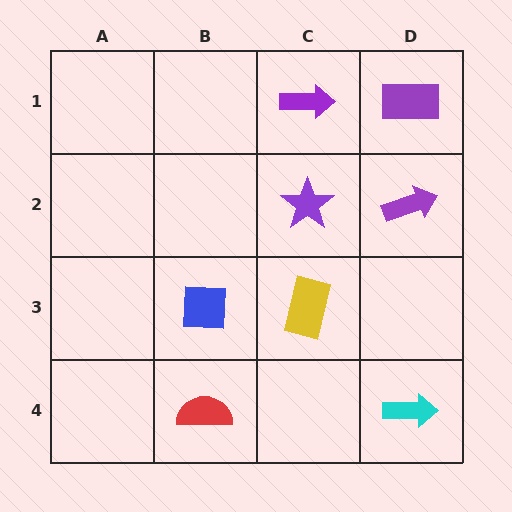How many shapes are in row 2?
2 shapes.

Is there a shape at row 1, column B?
No, that cell is empty.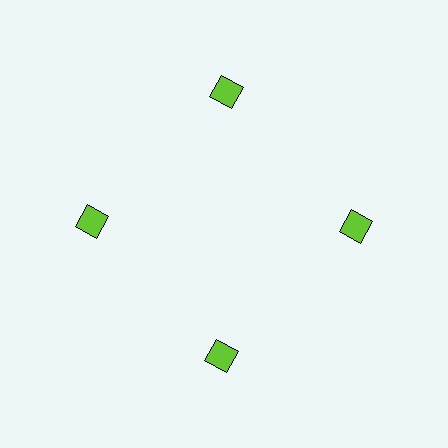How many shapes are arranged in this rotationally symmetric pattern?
There are 4 shapes, arranged in 4 groups of 1.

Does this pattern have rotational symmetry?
Yes, this pattern has 4-fold rotational symmetry. It looks the same after rotating 90 degrees around the center.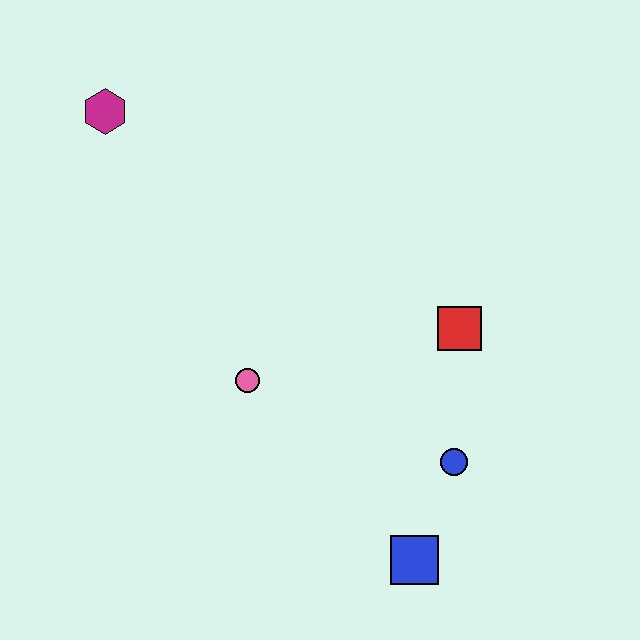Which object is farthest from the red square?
The magenta hexagon is farthest from the red square.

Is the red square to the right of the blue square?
Yes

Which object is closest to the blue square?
The blue circle is closest to the blue square.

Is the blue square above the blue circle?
No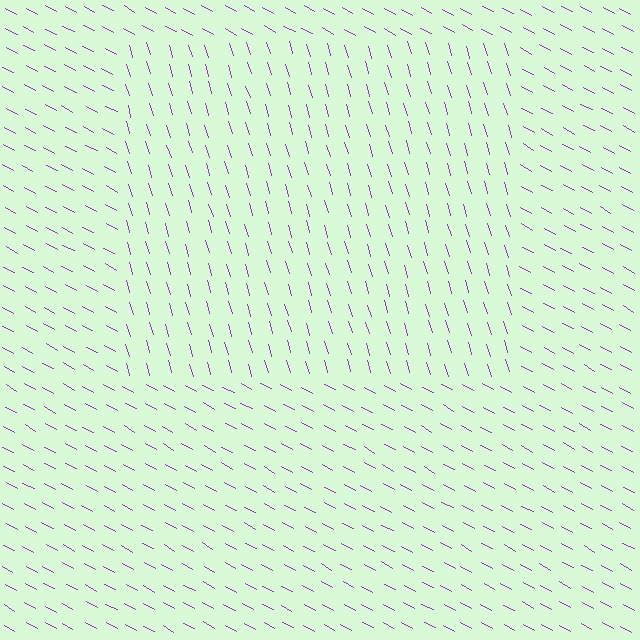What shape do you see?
I see a rectangle.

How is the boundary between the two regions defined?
The boundary is defined purely by a change in line orientation (approximately 45 degrees difference). All lines are the same color and thickness.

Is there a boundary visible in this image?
Yes, there is a texture boundary formed by a change in line orientation.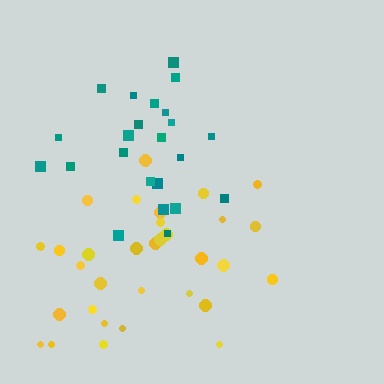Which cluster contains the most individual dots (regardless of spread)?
Yellow (32).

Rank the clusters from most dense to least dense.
yellow, teal.